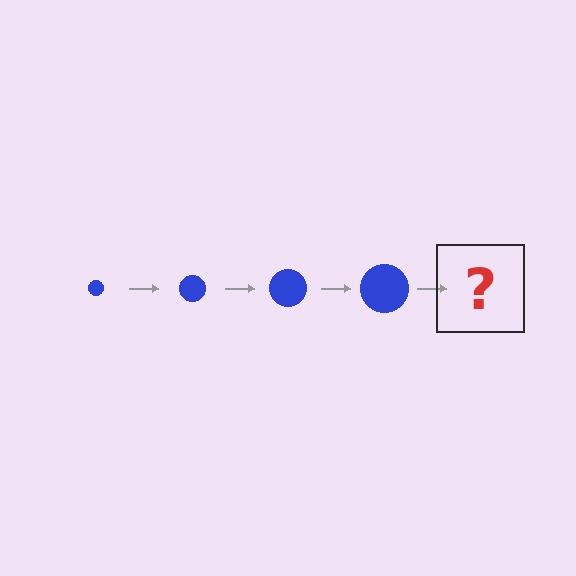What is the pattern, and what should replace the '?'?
The pattern is that the circle gets progressively larger each step. The '?' should be a blue circle, larger than the previous one.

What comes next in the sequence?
The next element should be a blue circle, larger than the previous one.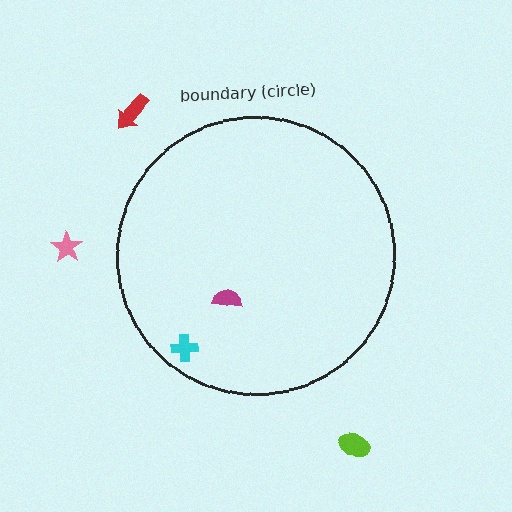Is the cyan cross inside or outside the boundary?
Inside.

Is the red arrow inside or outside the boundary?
Outside.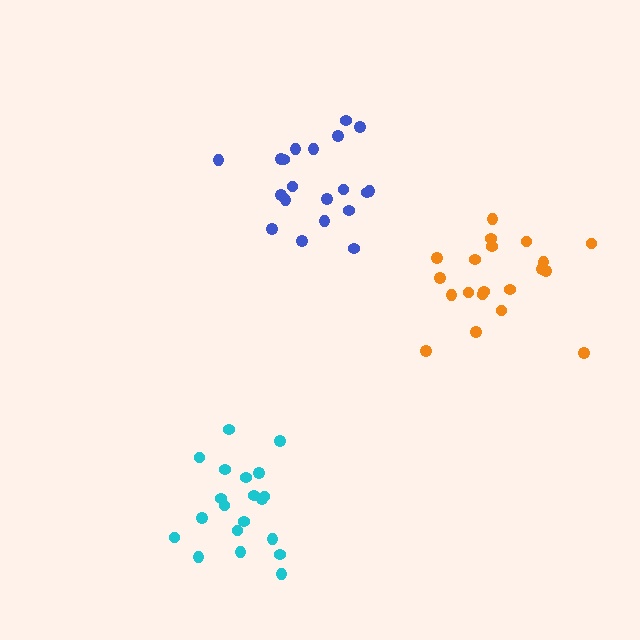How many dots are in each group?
Group 1: 20 dots, Group 2: 20 dots, Group 3: 20 dots (60 total).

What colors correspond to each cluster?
The clusters are colored: blue, orange, cyan.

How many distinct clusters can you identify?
There are 3 distinct clusters.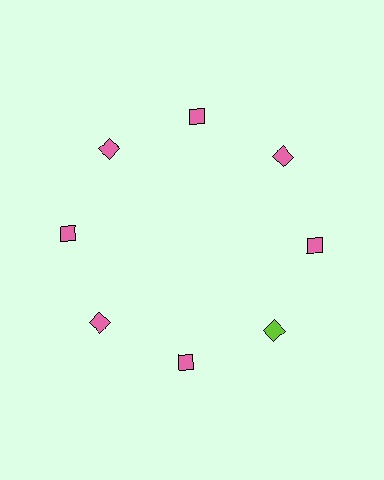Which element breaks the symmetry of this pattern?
The lime diamond at roughly the 4 o'clock position breaks the symmetry. All other shapes are pink diamonds.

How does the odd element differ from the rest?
It has a different color: lime instead of pink.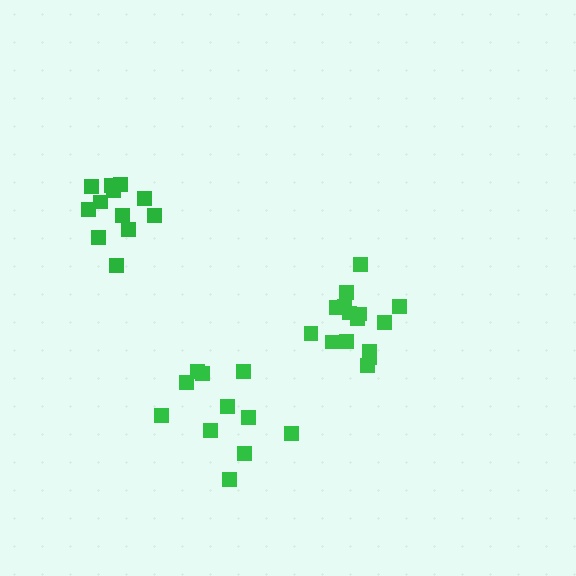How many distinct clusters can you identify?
There are 3 distinct clusters.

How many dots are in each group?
Group 1: 12 dots, Group 2: 15 dots, Group 3: 11 dots (38 total).